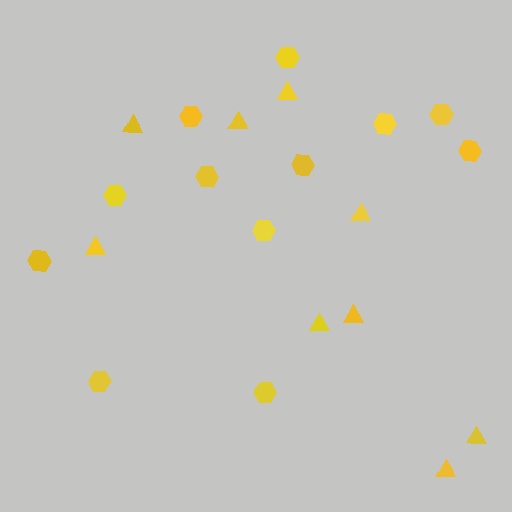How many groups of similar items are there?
There are 2 groups: one group of hexagons (12) and one group of triangles (9).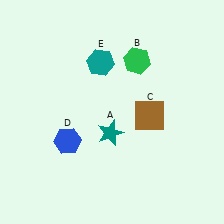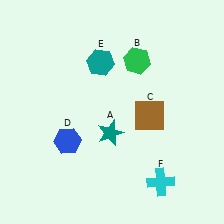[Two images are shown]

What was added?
A cyan cross (F) was added in Image 2.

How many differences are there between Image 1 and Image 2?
There is 1 difference between the two images.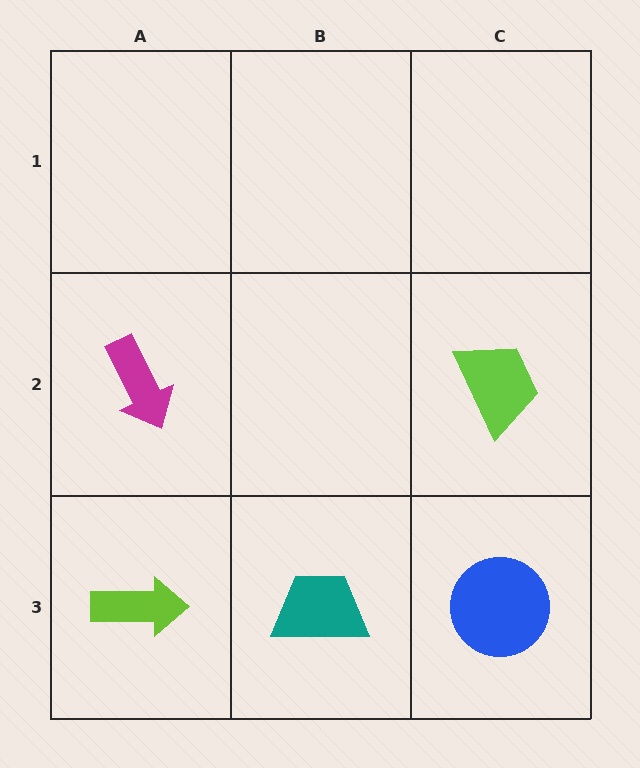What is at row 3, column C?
A blue circle.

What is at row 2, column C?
A lime trapezoid.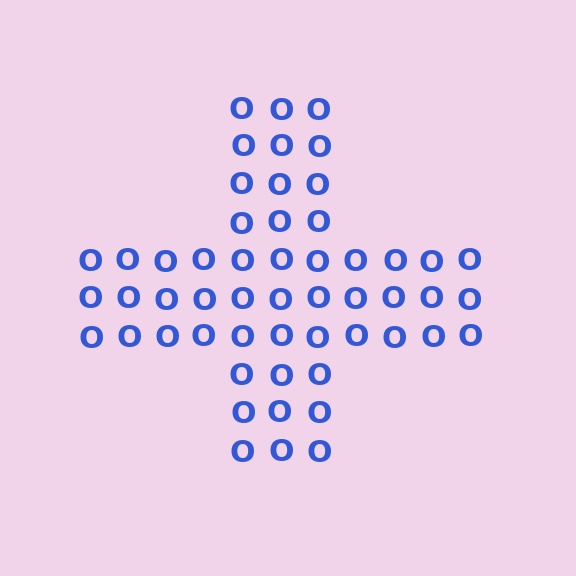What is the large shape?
The large shape is a cross.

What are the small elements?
The small elements are letter O's.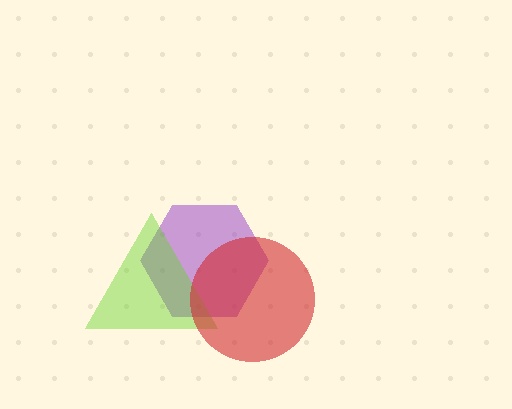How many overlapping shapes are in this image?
There are 3 overlapping shapes in the image.